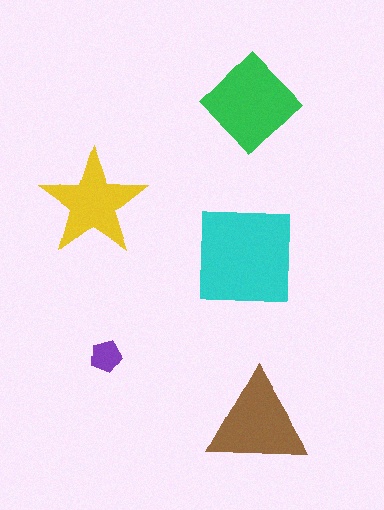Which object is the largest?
The cyan square.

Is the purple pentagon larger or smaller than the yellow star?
Smaller.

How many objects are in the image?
There are 5 objects in the image.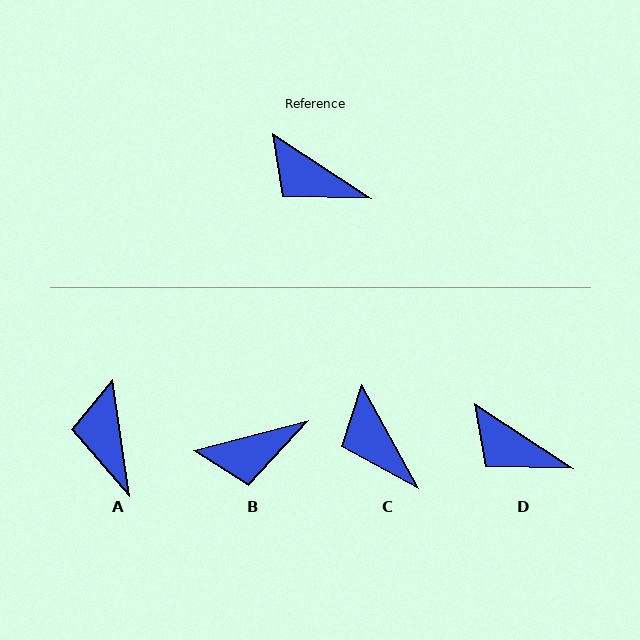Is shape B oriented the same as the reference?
No, it is off by about 48 degrees.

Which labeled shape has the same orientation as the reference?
D.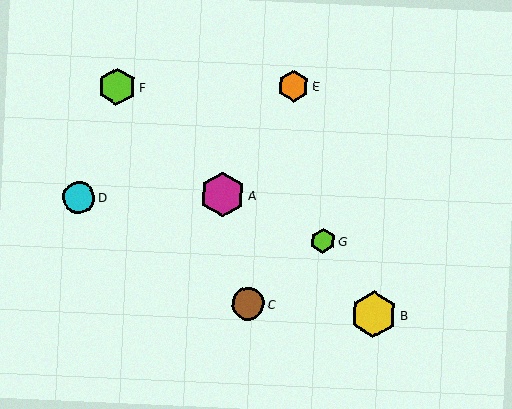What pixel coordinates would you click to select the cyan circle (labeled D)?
Click at (78, 197) to select the cyan circle D.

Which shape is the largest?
The yellow hexagon (labeled B) is the largest.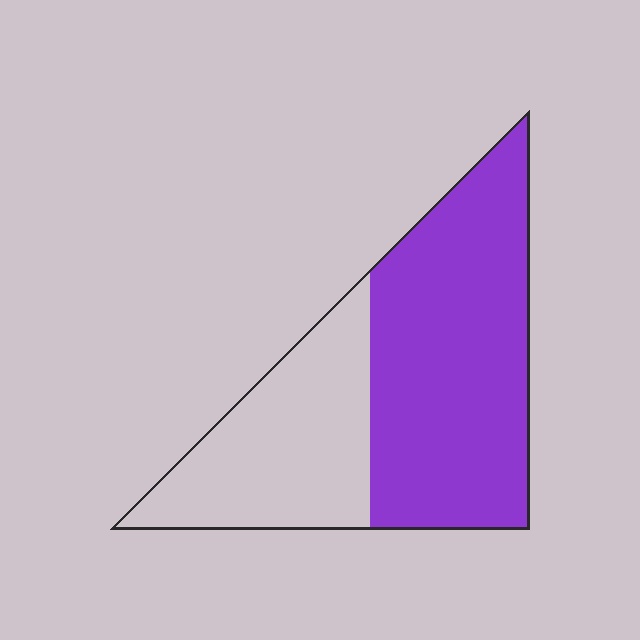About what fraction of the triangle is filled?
About five eighths (5/8).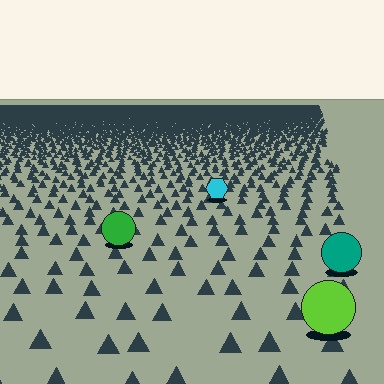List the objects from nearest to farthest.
From nearest to farthest: the lime circle, the teal circle, the green circle, the cyan hexagon.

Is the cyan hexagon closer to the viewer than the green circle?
No. The green circle is closer — you can tell from the texture gradient: the ground texture is coarser near it.